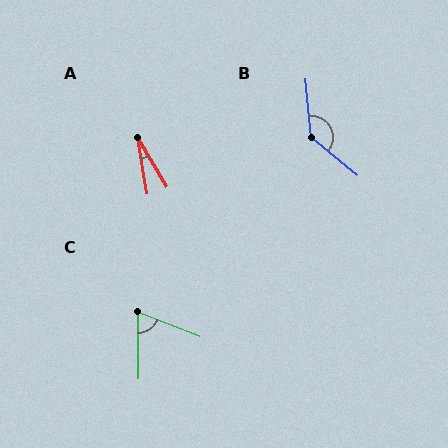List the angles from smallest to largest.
A (21°), C (68°), B (135°).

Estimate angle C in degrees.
Approximately 68 degrees.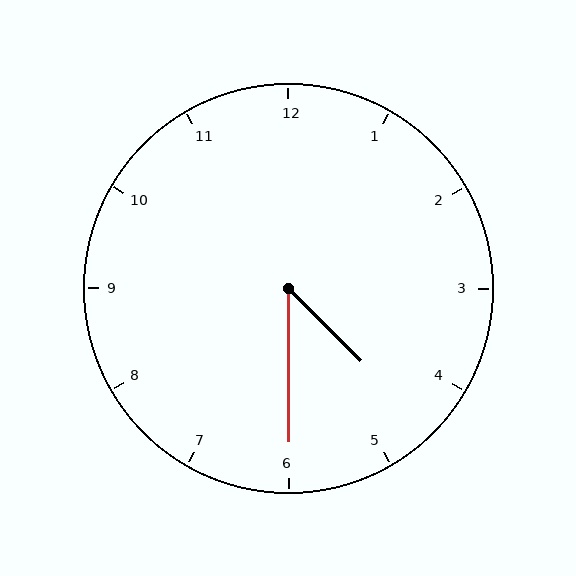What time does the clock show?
4:30.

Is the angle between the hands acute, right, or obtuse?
It is acute.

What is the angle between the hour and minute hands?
Approximately 45 degrees.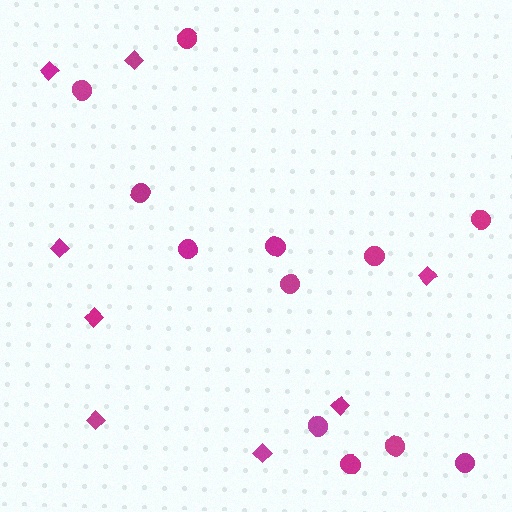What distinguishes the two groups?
There are 2 groups: one group of circles (12) and one group of diamonds (8).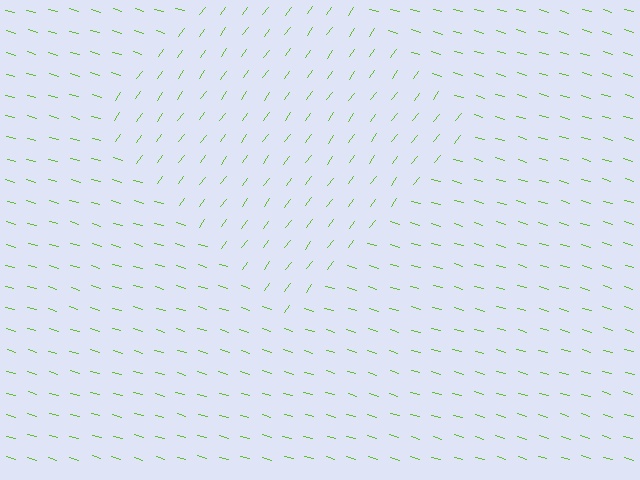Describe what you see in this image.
The image is filled with small lime line segments. A diamond region in the image has lines oriented differently from the surrounding lines, creating a visible texture boundary.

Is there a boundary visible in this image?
Yes, there is a texture boundary formed by a change in line orientation.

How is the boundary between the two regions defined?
The boundary is defined purely by a change in line orientation (approximately 70 degrees difference). All lines are the same color and thickness.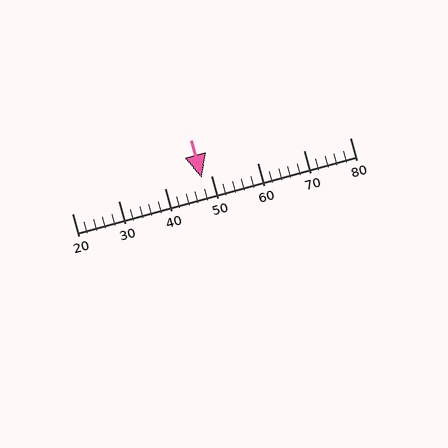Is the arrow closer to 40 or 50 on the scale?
The arrow is closer to 50.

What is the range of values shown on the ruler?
The ruler shows values from 20 to 80.